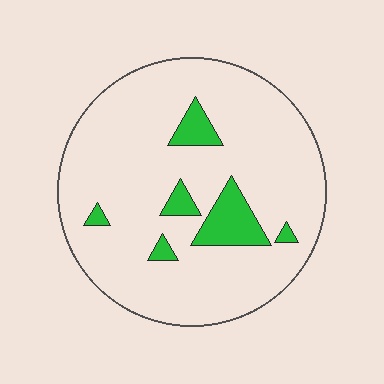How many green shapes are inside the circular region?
6.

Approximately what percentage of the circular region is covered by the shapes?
Approximately 10%.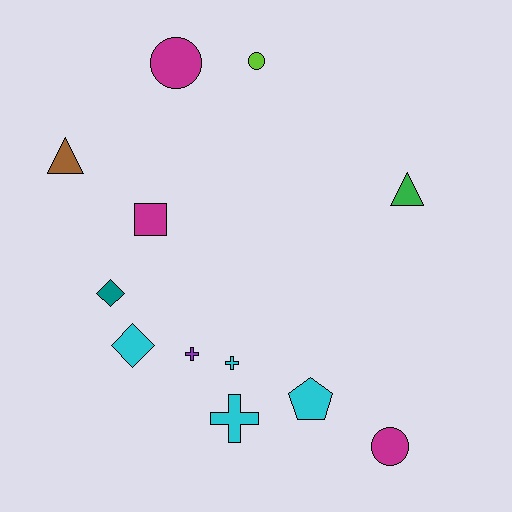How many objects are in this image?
There are 12 objects.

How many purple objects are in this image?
There is 1 purple object.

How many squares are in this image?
There is 1 square.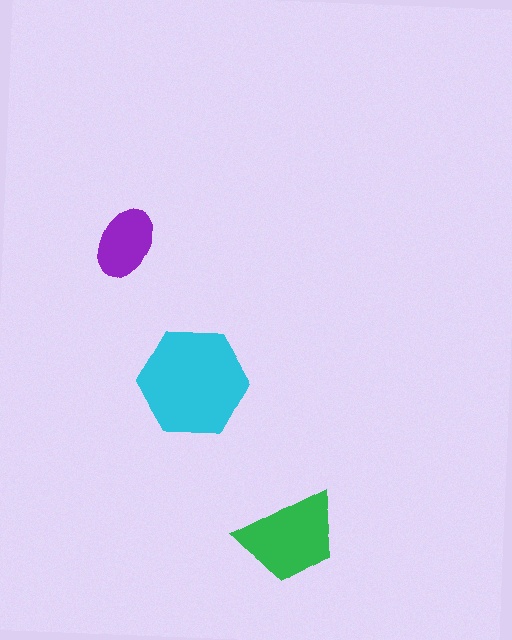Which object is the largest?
The cyan hexagon.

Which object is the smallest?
The purple ellipse.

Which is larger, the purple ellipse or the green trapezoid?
The green trapezoid.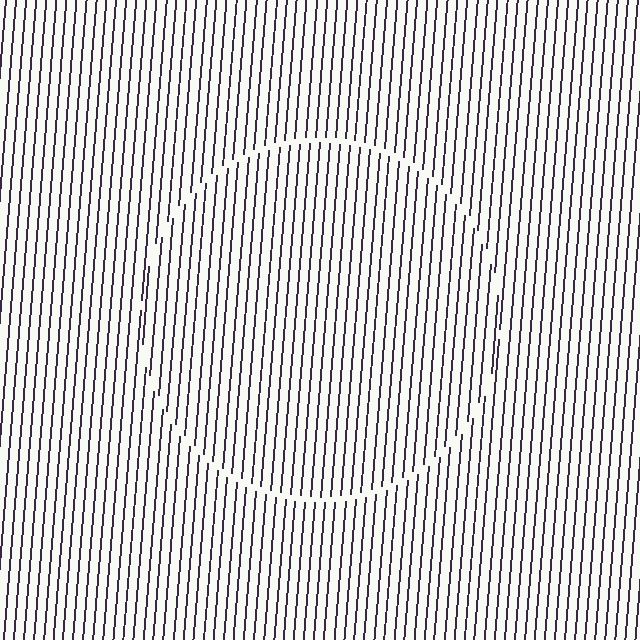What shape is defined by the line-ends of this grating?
An illusory circle. The interior of the shape contains the same grating, shifted by half a period — the contour is defined by the phase discontinuity where line-ends from the inner and outer gratings abut.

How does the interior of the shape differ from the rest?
The interior of the shape contains the same grating, shifted by half a period — the contour is defined by the phase discontinuity where line-ends from the inner and outer gratings abut.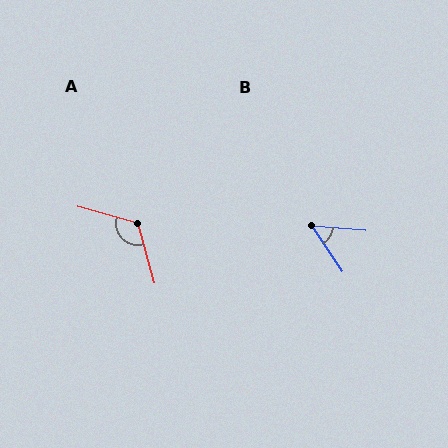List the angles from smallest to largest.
B (51°), A (121°).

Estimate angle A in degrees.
Approximately 121 degrees.